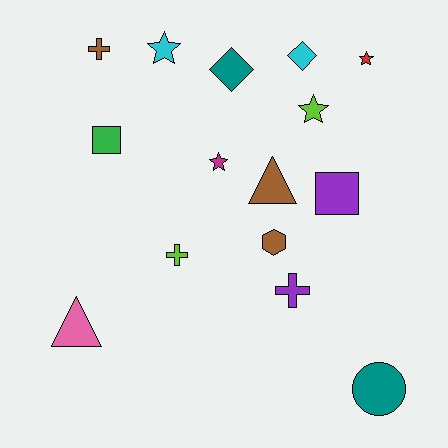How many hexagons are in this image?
There is 1 hexagon.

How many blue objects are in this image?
There are no blue objects.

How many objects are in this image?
There are 15 objects.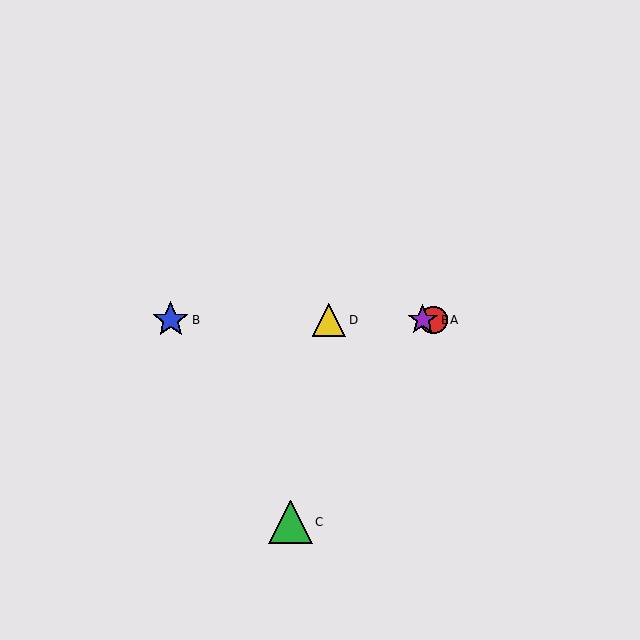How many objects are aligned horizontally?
4 objects (A, B, D, E) are aligned horizontally.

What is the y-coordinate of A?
Object A is at y≈320.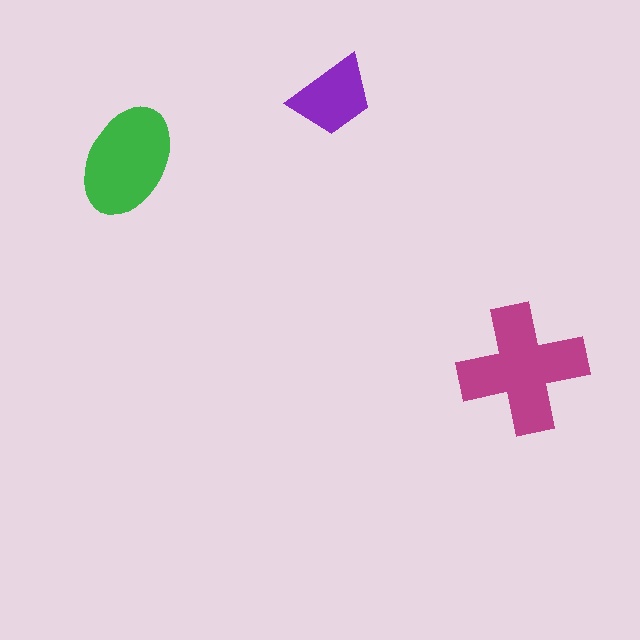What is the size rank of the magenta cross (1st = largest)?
1st.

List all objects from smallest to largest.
The purple trapezoid, the green ellipse, the magenta cross.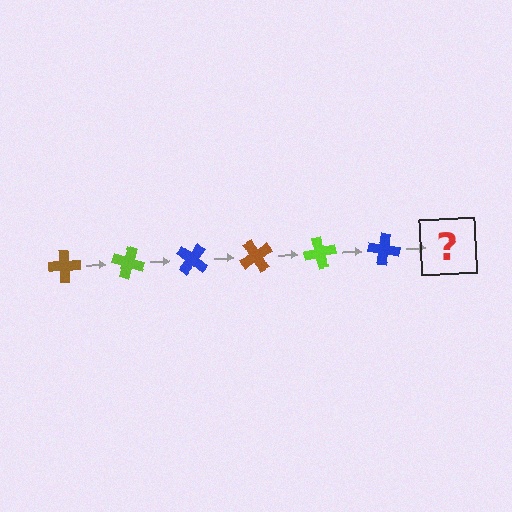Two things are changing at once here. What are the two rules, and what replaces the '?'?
The two rules are that it rotates 20 degrees each step and the color cycles through brown, lime, and blue. The '?' should be a brown cross, rotated 120 degrees from the start.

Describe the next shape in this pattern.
It should be a brown cross, rotated 120 degrees from the start.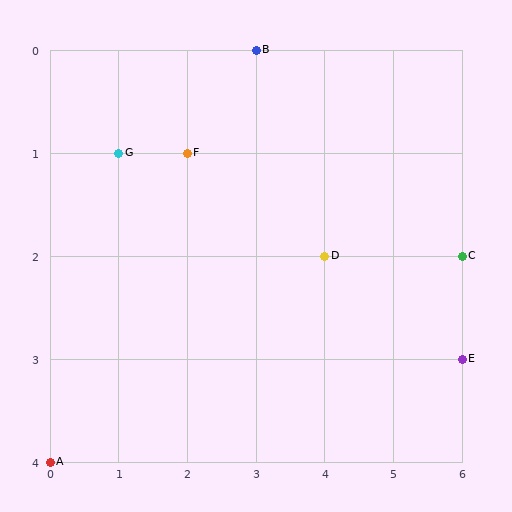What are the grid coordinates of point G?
Point G is at grid coordinates (1, 1).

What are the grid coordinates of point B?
Point B is at grid coordinates (3, 0).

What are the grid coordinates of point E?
Point E is at grid coordinates (6, 3).